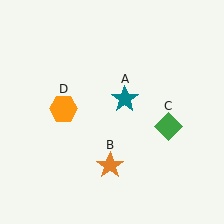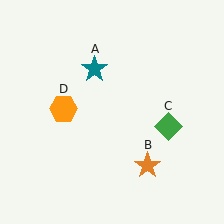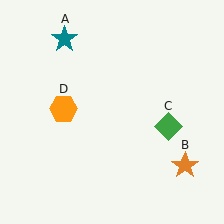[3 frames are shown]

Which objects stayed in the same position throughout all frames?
Green diamond (object C) and orange hexagon (object D) remained stationary.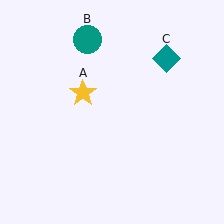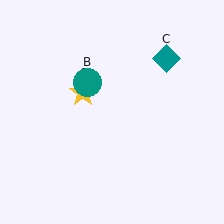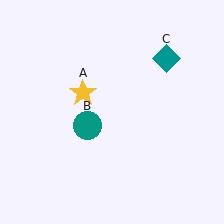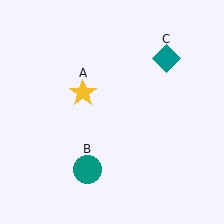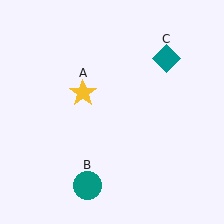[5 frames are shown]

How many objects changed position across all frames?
1 object changed position: teal circle (object B).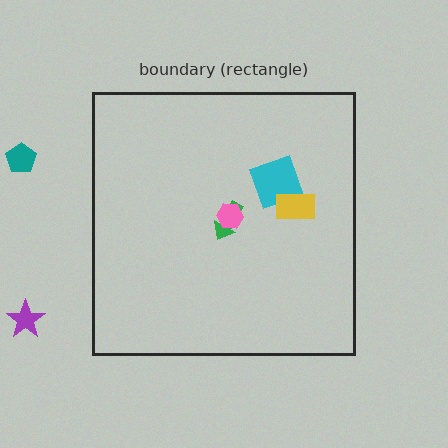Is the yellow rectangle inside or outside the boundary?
Inside.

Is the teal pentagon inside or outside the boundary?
Outside.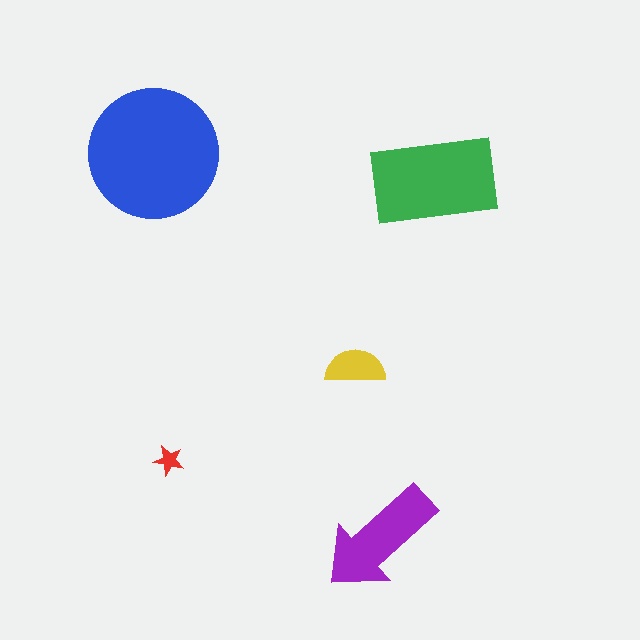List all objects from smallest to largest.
The red star, the yellow semicircle, the purple arrow, the green rectangle, the blue circle.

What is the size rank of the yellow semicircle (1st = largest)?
4th.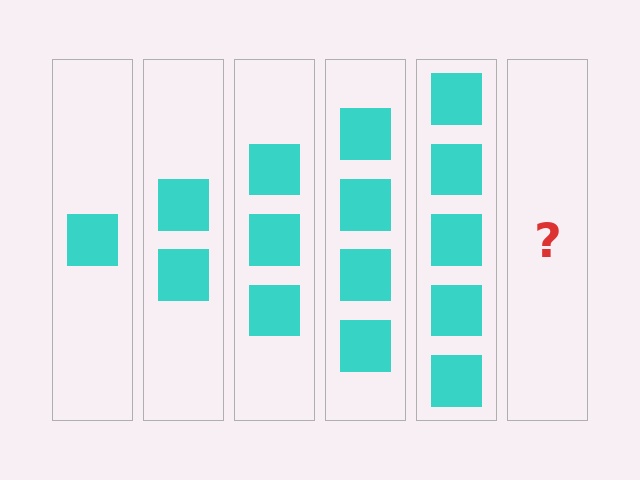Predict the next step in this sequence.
The next step is 6 squares.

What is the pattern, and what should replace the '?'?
The pattern is that each step adds one more square. The '?' should be 6 squares.